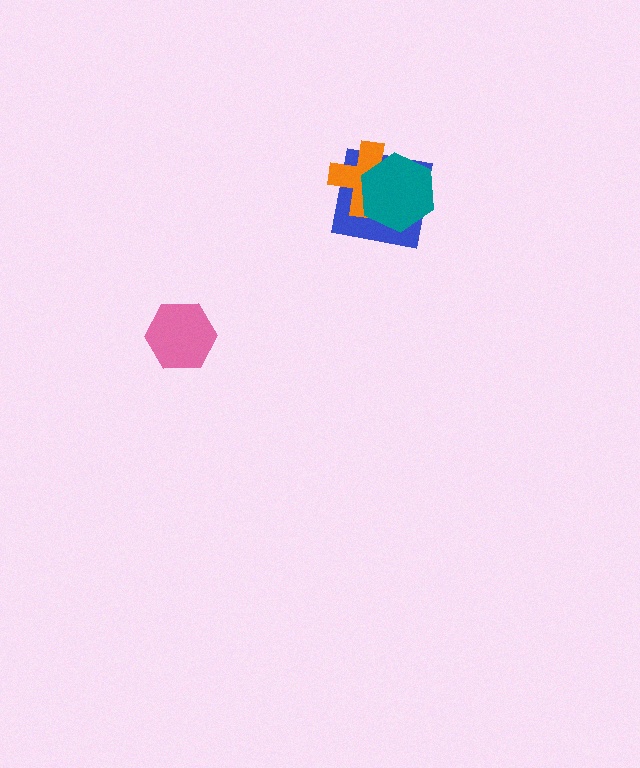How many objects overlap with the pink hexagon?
0 objects overlap with the pink hexagon.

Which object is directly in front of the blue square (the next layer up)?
The orange cross is directly in front of the blue square.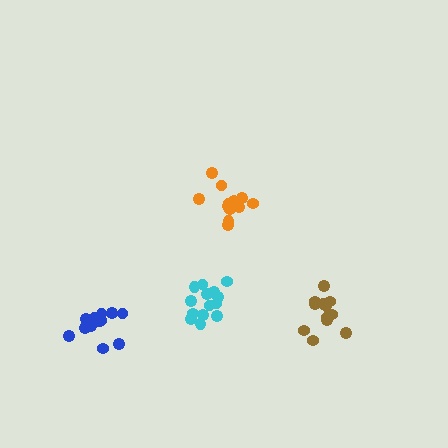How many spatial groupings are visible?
There are 4 spatial groupings.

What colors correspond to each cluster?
The clusters are colored: orange, blue, cyan, brown.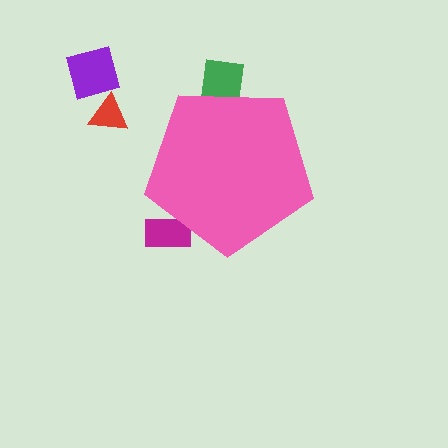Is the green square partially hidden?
Yes, the green square is partially hidden behind the pink pentagon.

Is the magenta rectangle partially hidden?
Yes, the magenta rectangle is partially hidden behind the pink pentagon.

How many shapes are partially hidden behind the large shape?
2 shapes are partially hidden.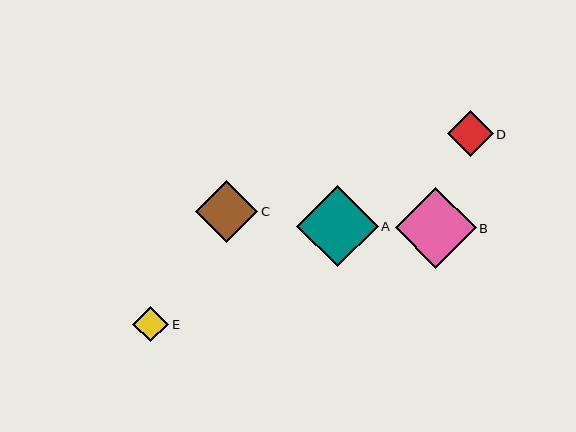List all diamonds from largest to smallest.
From largest to smallest: A, B, C, D, E.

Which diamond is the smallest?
Diamond E is the smallest with a size of approximately 36 pixels.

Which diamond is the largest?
Diamond A is the largest with a size of approximately 81 pixels.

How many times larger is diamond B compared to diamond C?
Diamond B is approximately 1.3 times the size of diamond C.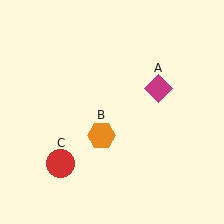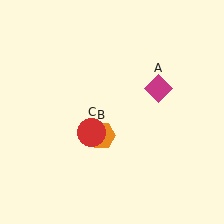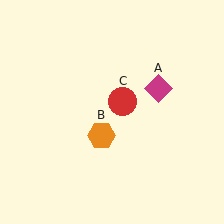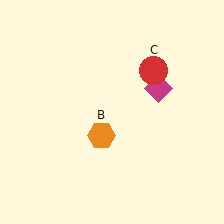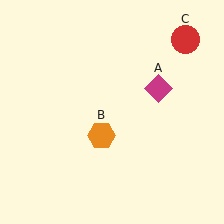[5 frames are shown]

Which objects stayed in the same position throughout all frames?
Magenta diamond (object A) and orange hexagon (object B) remained stationary.